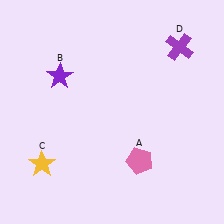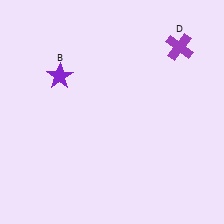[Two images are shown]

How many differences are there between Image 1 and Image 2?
There are 2 differences between the two images.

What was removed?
The pink pentagon (A), the yellow star (C) were removed in Image 2.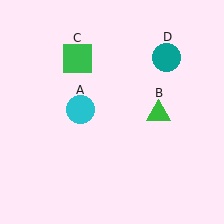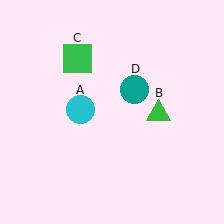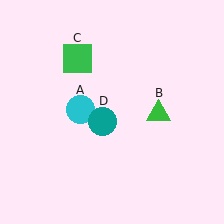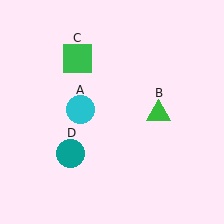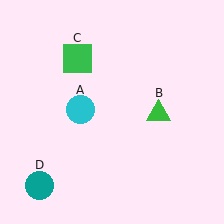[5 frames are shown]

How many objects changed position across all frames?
1 object changed position: teal circle (object D).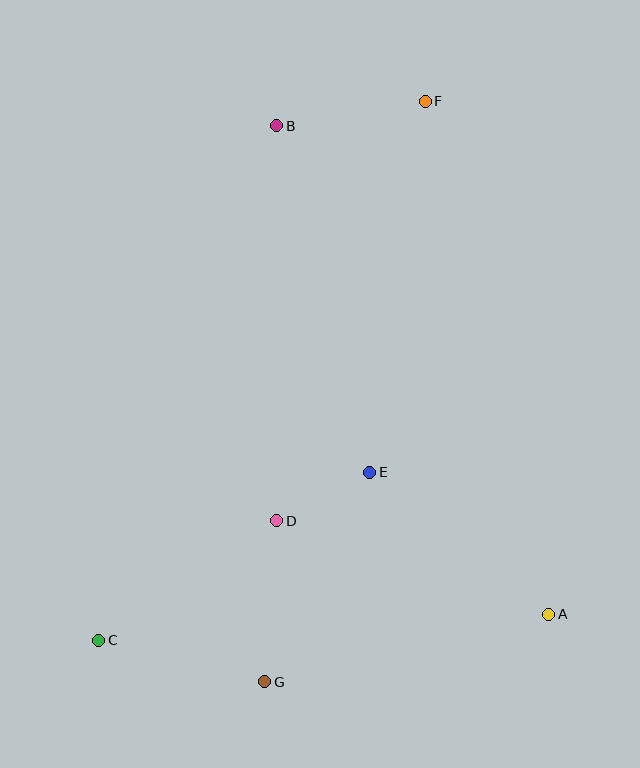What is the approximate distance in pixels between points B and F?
The distance between B and F is approximately 150 pixels.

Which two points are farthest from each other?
Points C and F are farthest from each other.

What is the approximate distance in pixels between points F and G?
The distance between F and G is approximately 602 pixels.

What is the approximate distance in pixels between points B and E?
The distance between B and E is approximately 359 pixels.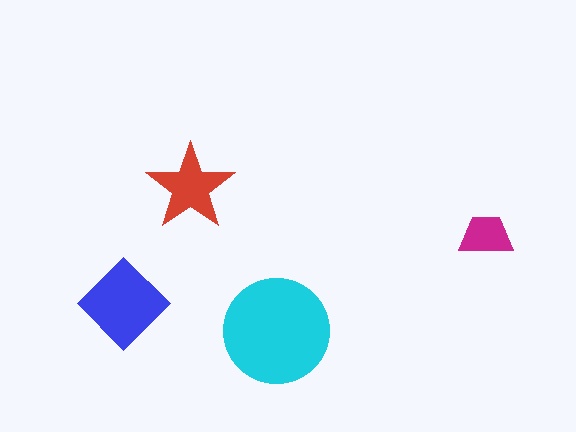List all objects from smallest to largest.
The magenta trapezoid, the red star, the blue diamond, the cyan circle.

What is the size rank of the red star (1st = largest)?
3rd.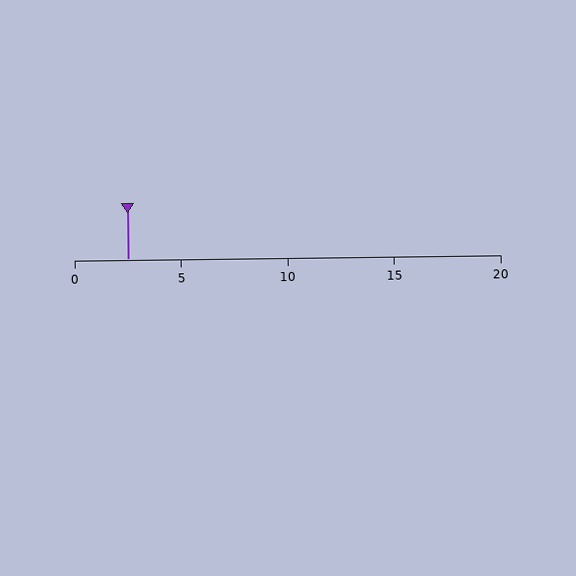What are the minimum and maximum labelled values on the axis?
The axis runs from 0 to 20.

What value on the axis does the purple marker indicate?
The marker indicates approximately 2.5.